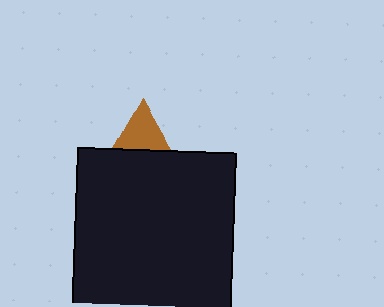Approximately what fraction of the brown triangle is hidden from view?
Roughly 70% of the brown triangle is hidden behind the black square.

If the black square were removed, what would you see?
You would see the complete brown triangle.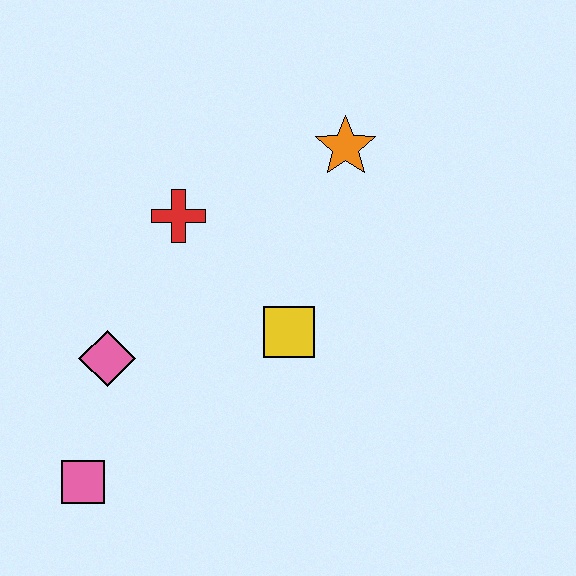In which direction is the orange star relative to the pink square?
The orange star is above the pink square.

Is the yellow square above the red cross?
No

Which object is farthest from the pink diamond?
The orange star is farthest from the pink diamond.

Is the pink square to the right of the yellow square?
No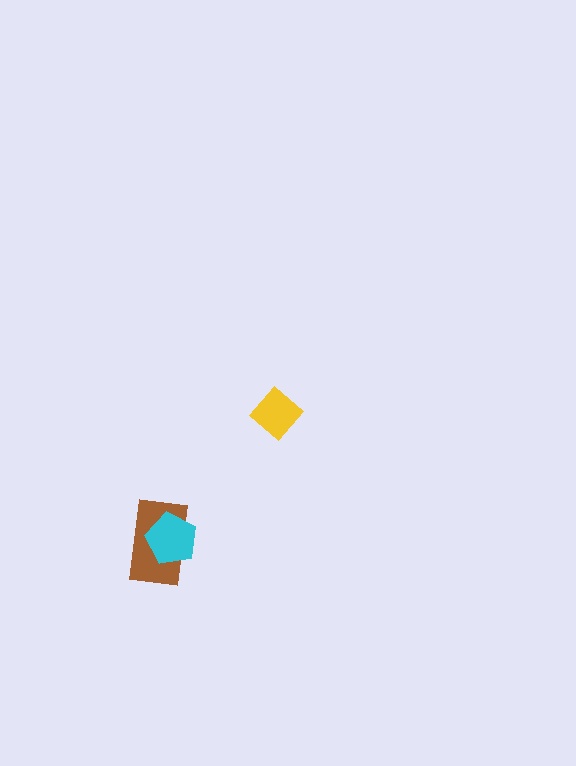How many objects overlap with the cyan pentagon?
1 object overlaps with the cyan pentagon.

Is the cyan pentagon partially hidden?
No, no other shape covers it.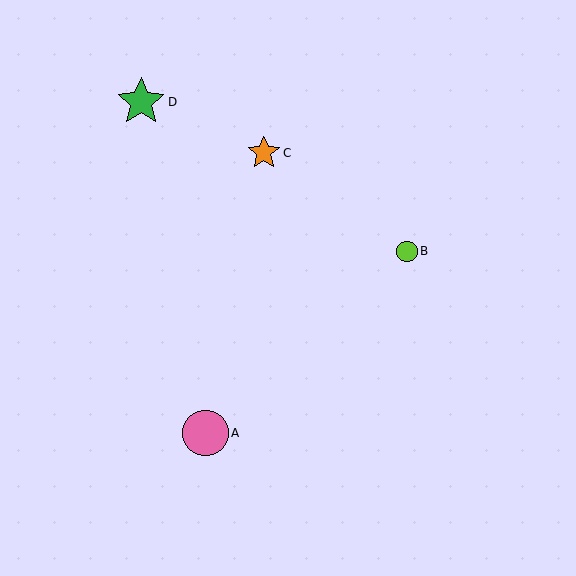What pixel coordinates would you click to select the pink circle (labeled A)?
Click at (206, 433) to select the pink circle A.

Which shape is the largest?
The green star (labeled D) is the largest.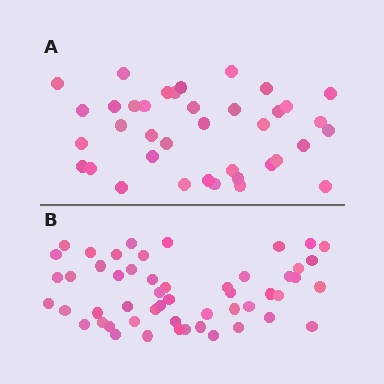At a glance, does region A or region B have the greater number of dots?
Region B (the bottom region) has more dots.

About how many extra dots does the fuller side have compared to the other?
Region B has approximately 15 more dots than region A.